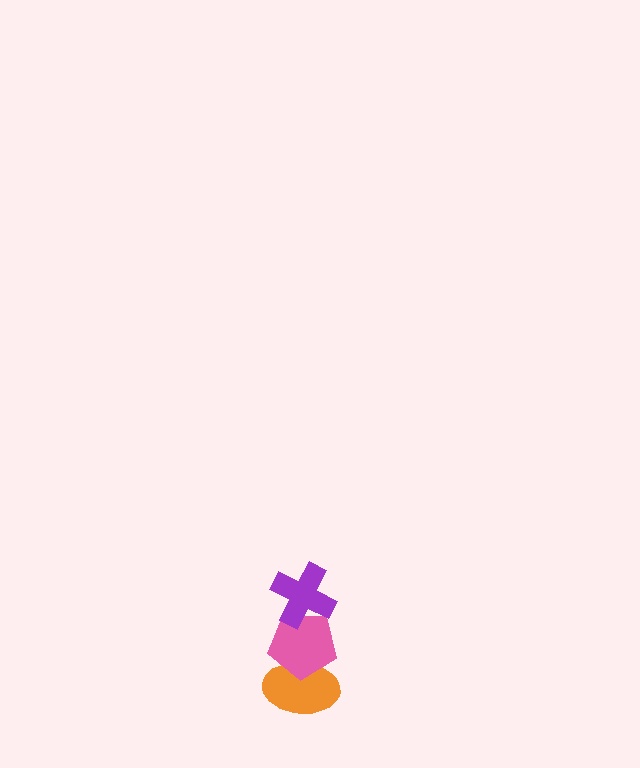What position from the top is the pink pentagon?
The pink pentagon is 2nd from the top.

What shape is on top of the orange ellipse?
The pink pentagon is on top of the orange ellipse.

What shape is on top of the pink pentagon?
The purple cross is on top of the pink pentagon.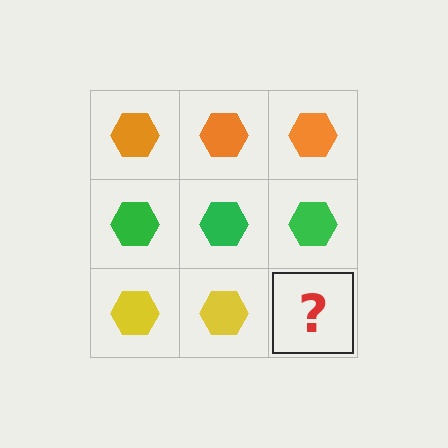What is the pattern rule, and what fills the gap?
The rule is that each row has a consistent color. The gap should be filled with a yellow hexagon.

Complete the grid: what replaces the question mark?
The question mark should be replaced with a yellow hexagon.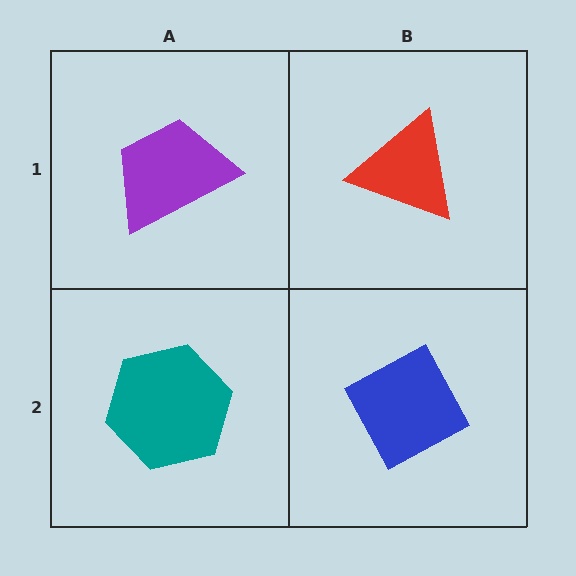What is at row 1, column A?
A purple trapezoid.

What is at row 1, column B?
A red triangle.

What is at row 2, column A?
A teal hexagon.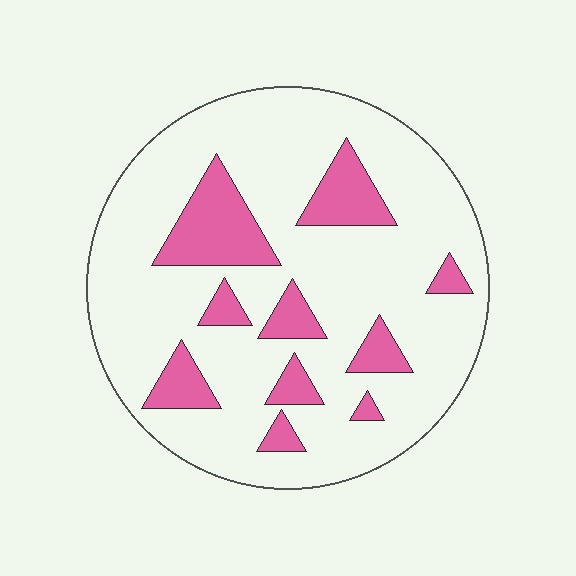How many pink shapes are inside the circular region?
10.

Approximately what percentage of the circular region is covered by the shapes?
Approximately 20%.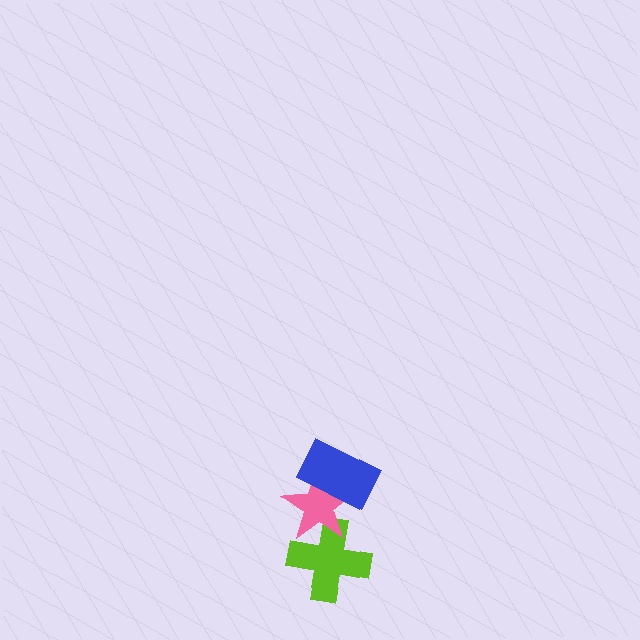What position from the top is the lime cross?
The lime cross is 3rd from the top.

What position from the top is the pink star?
The pink star is 2nd from the top.